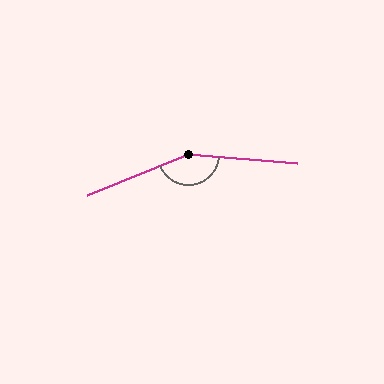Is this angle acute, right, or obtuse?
It is obtuse.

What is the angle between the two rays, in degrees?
Approximately 153 degrees.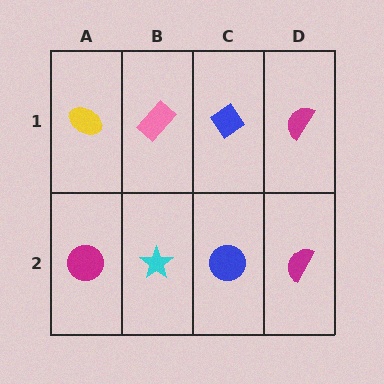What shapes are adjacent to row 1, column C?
A blue circle (row 2, column C), a pink rectangle (row 1, column B), a magenta semicircle (row 1, column D).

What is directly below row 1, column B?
A cyan star.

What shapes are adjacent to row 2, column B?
A pink rectangle (row 1, column B), a magenta circle (row 2, column A), a blue circle (row 2, column C).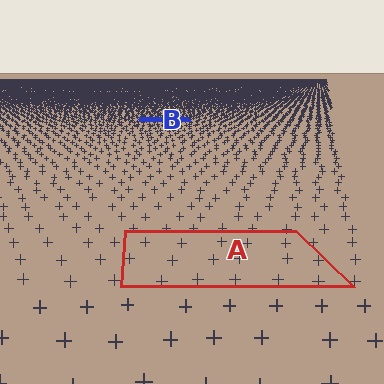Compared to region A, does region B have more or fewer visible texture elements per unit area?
Region B has more texture elements per unit area — they are packed more densely because it is farther away.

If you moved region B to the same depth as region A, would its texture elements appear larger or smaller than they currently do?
They would appear larger. At a closer depth, the same texture elements are projected at a bigger on-screen size.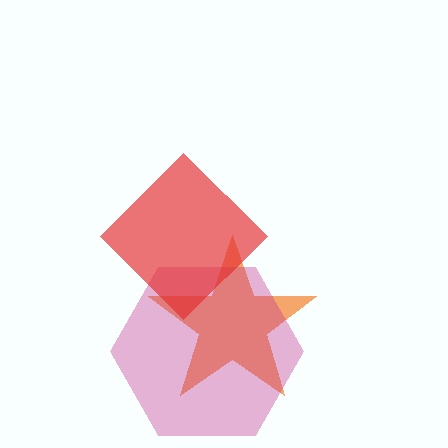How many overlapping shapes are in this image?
There are 3 overlapping shapes in the image.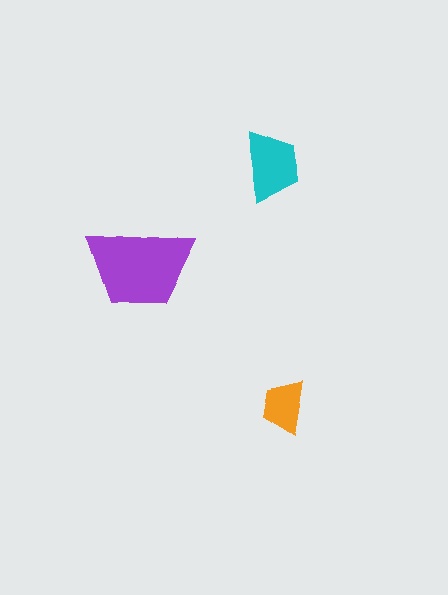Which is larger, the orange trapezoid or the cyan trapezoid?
The cyan one.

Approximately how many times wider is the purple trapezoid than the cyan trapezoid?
About 1.5 times wider.